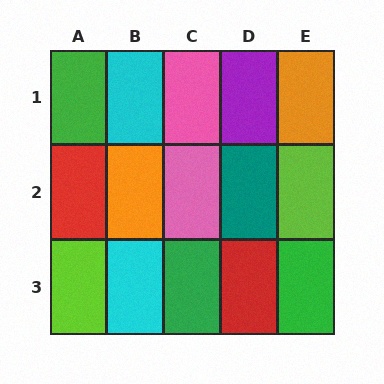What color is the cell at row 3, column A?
Lime.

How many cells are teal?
1 cell is teal.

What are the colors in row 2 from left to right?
Red, orange, pink, teal, lime.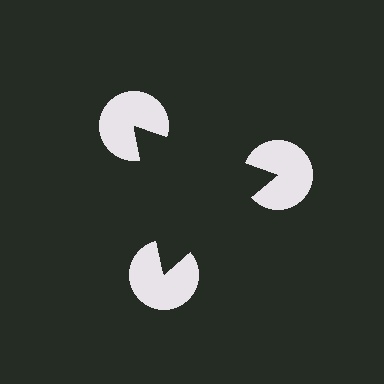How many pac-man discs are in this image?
There are 3 — one at each vertex of the illusory triangle.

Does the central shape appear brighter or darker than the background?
It typically appears slightly darker than the background, even though no actual brightness change is drawn.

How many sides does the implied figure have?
3 sides.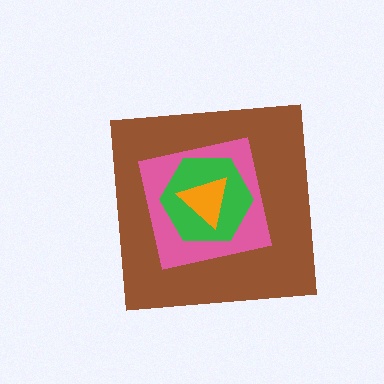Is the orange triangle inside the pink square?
Yes.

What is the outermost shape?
The brown square.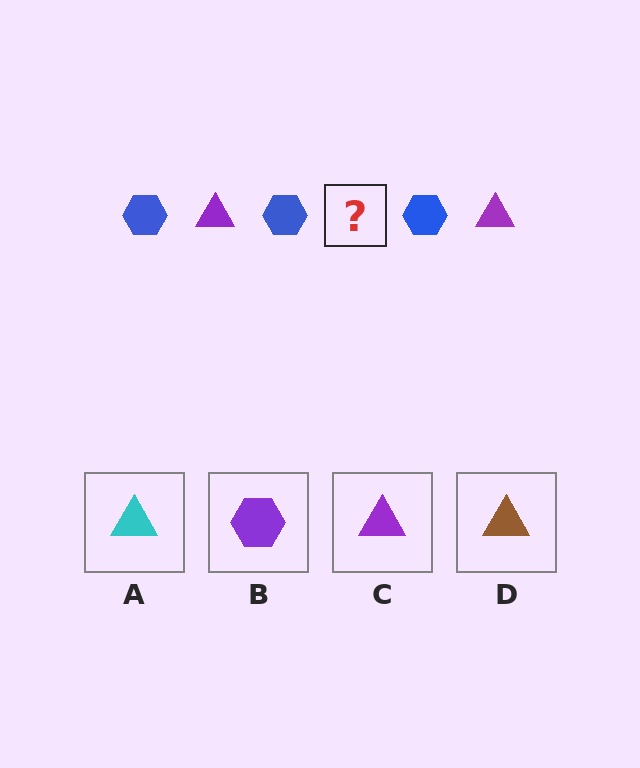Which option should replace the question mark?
Option C.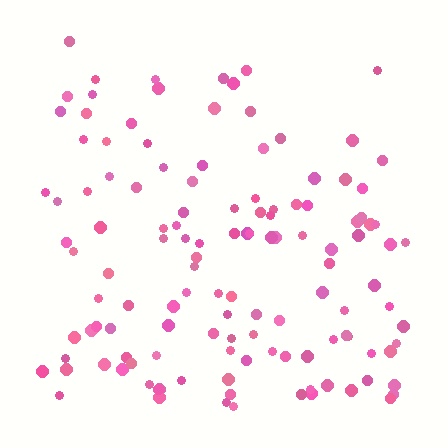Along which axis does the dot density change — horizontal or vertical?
Vertical.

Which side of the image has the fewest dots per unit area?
The top.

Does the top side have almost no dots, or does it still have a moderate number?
Still a moderate number, just noticeably fewer than the bottom.